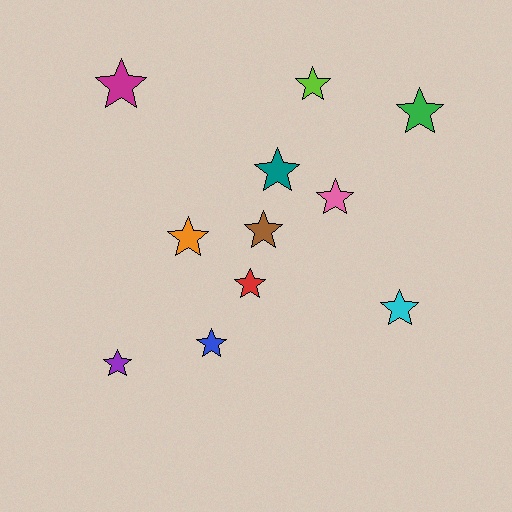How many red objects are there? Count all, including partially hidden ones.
There is 1 red object.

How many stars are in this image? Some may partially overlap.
There are 11 stars.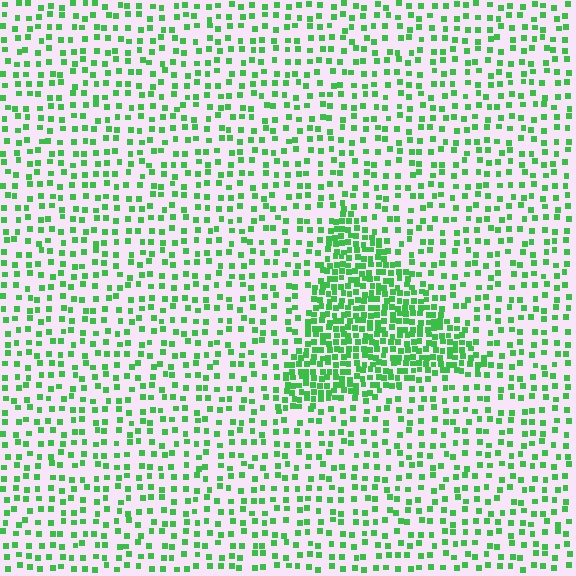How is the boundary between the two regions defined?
The boundary is defined by a change in element density (approximately 2.5x ratio). All elements are the same color, size, and shape.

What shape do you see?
I see a triangle.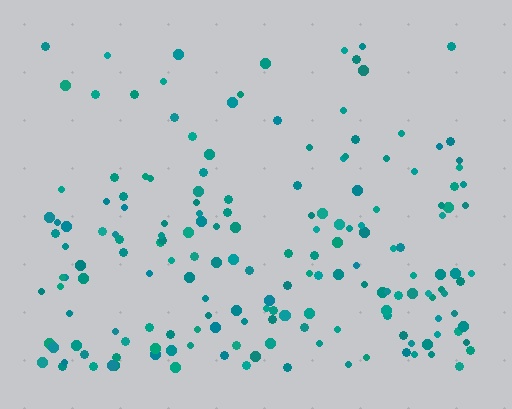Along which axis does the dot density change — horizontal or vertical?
Vertical.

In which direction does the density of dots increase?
From top to bottom, with the bottom side densest.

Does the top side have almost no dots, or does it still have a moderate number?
Still a moderate number, just noticeably fewer than the bottom.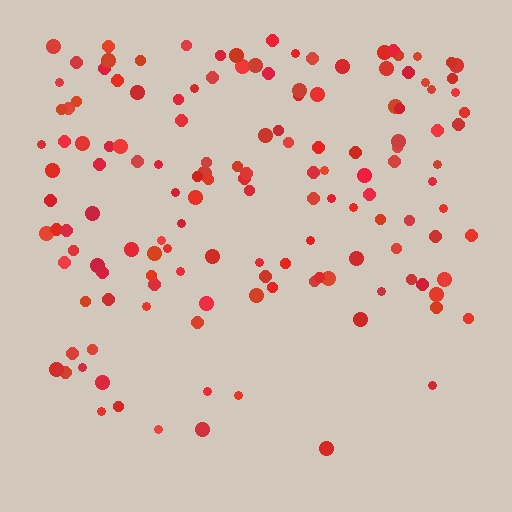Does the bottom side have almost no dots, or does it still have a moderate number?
Still a moderate number, just noticeably fewer than the top.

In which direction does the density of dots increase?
From bottom to top, with the top side densest.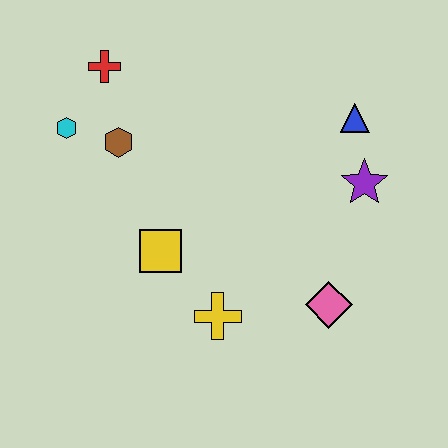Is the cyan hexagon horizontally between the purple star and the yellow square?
No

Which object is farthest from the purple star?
The cyan hexagon is farthest from the purple star.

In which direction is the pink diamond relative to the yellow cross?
The pink diamond is to the right of the yellow cross.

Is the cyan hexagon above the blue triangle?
No